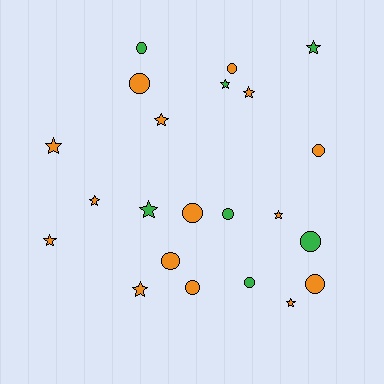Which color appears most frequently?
Orange, with 15 objects.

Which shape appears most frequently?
Star, with 11 objects.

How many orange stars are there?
There are 8 orange stars.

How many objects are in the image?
There are 22 objects.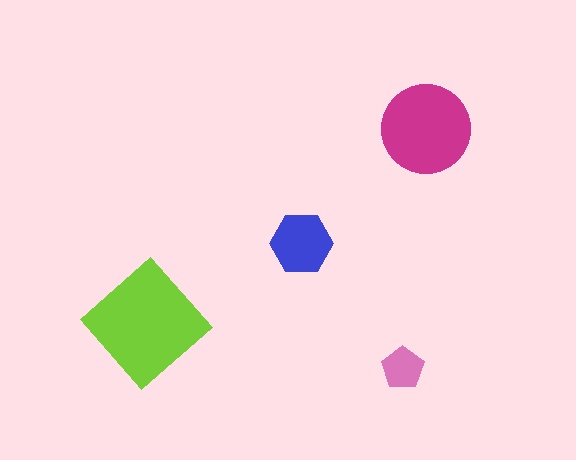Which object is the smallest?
The pink pentagon.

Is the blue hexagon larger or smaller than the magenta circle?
Smaller.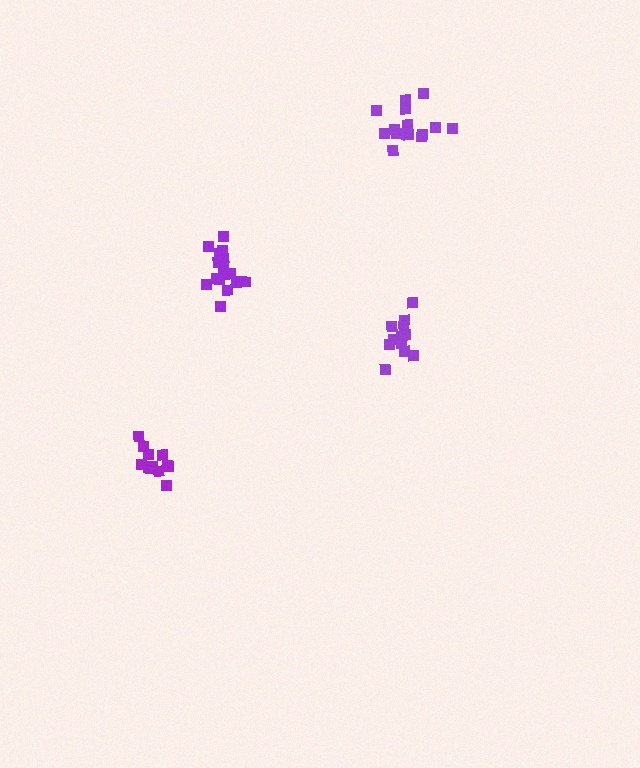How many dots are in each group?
Group 1: 17 dots, Group 2: 12 dots, Group 3: 15 dots, Group 4: 12 dots (56 total).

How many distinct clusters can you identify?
There are 4 distinct clusters.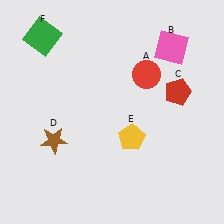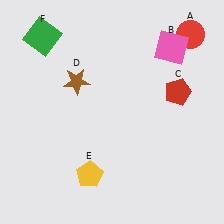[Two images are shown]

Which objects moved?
The objects that moved are: the red circle (A), the brown star (D), the yellow pentagon (E).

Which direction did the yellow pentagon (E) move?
The yellow pentagon (E) moved left.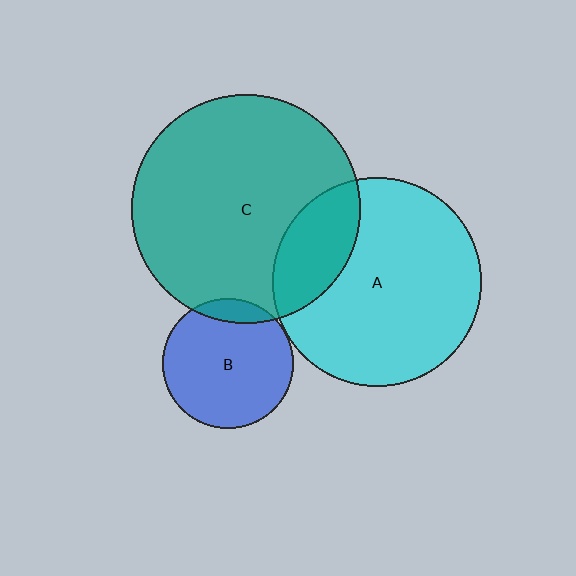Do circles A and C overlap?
Yes.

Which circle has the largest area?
Circle C (teal).